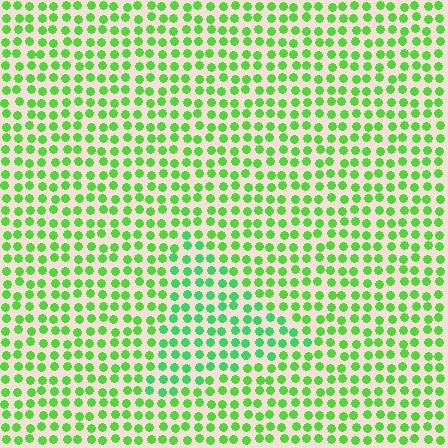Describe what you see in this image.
The image is filled with small lime elements in a uniform arrangement. A triangle-shaped region is visible where the elements are tinted to a slightly different hue, forming a subtle color boundary.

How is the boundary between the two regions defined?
The boundary is defined purely by a slight shift in hue (about 26 degrees). Spacing, size, and orientation are identical on both sides.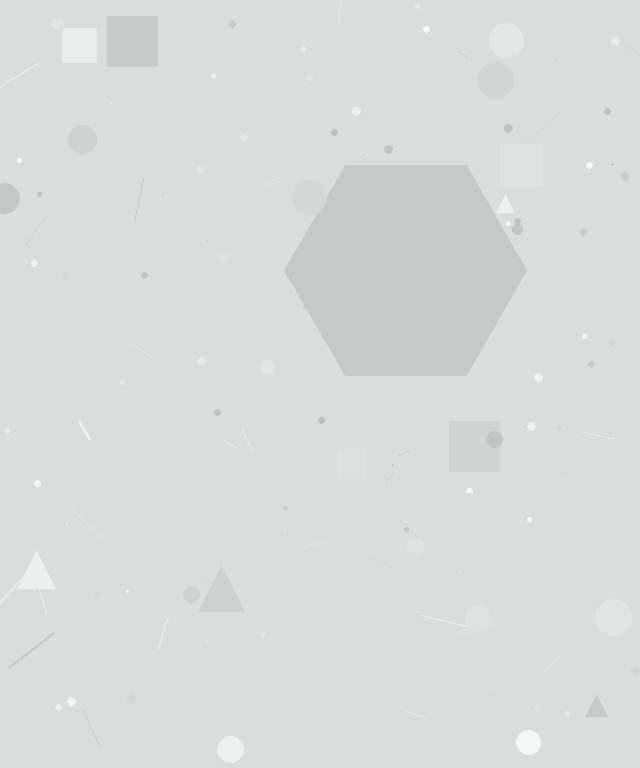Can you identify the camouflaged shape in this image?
The camouflaged shape is a hexagon.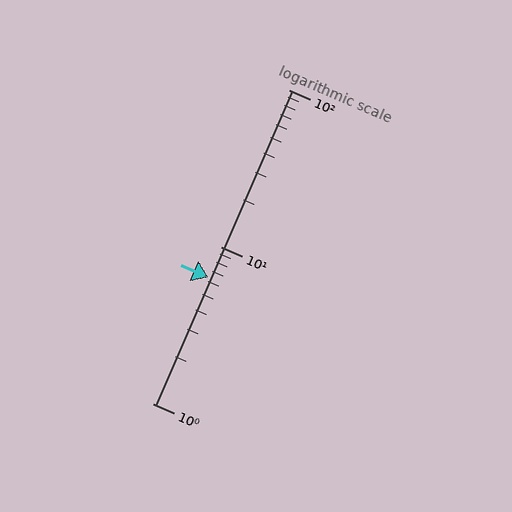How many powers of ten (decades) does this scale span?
The scale spans 2 decades, from 1 to 100.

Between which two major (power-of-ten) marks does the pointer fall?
The pointer is between 1 and 10.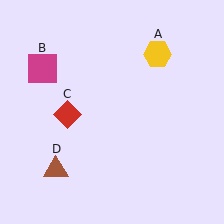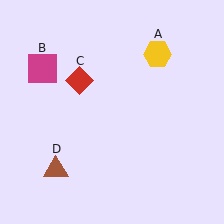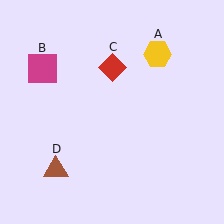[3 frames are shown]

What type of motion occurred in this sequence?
The red diamond (object C) rotated clockwise around the center of the scene.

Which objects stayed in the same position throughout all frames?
Yellow hexagon (object A) and magenta square (object B) and brown triangle (object D) remained stationary.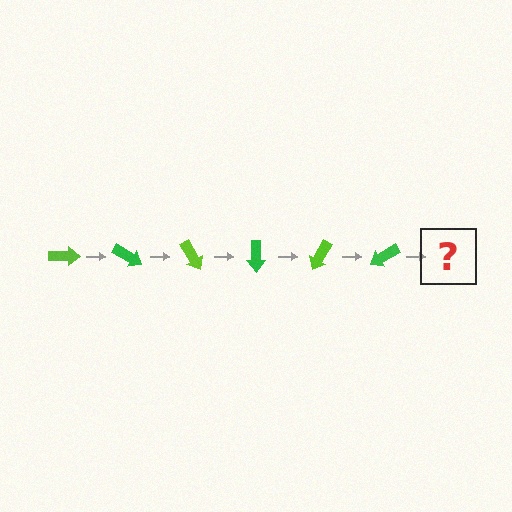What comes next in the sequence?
The next element should be a lime arrow, rotated 180 degrees from the start.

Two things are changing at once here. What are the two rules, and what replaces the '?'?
The two rules are that it rotates 30 degrees each step and the color cycles through lime and green. The '?' should be a lime arrow, rotated 180 degrees from the start.